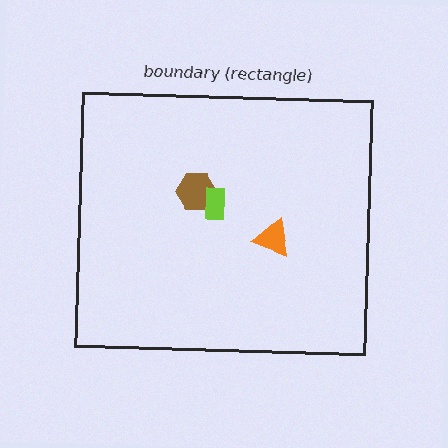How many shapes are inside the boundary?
3 inside, 0 outside.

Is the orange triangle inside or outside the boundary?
Inside.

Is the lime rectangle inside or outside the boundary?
Inside.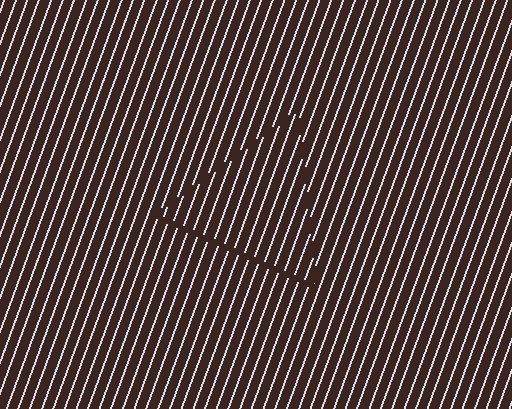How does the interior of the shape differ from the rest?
The interior of the shape contains the same grating, shifted by half a period — the contour is defined by the phase discontinuity where line-ends from the inner and outer gratings abut.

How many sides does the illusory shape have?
3 sides — the line-ends trace a triangle.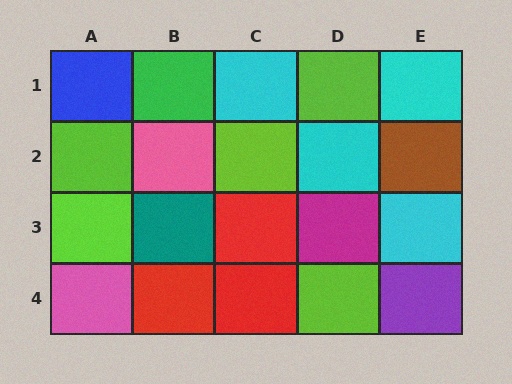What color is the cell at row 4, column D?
Lime.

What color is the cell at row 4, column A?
Pink.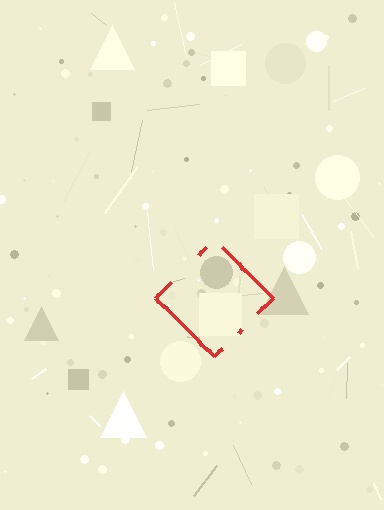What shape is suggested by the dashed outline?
The dashed outline suggests a diamond.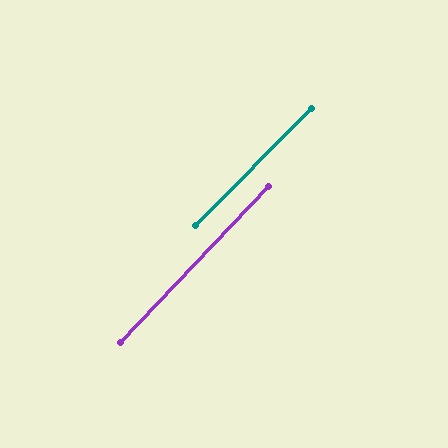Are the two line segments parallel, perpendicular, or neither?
Parallel — their directions differ by only 1.3°.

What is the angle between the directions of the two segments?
Approximately 1 degree.